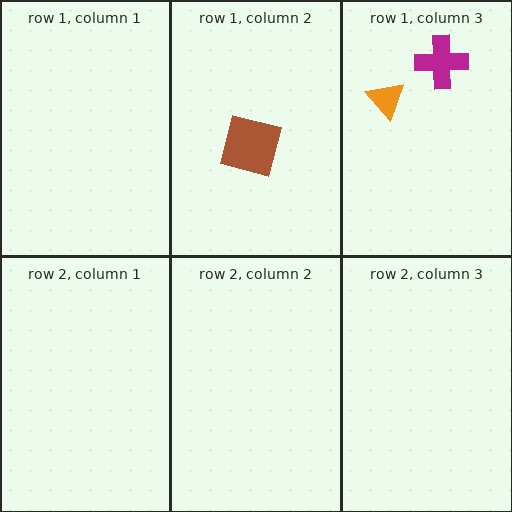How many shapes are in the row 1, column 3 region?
2.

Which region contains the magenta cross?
The row 1, column 3 region.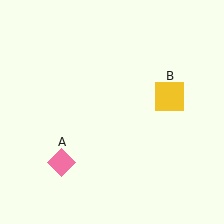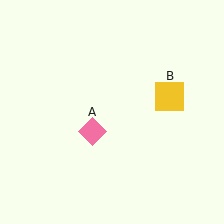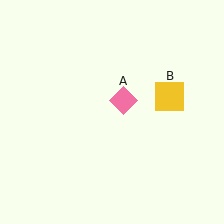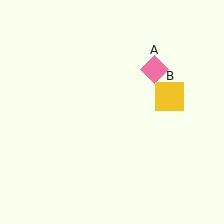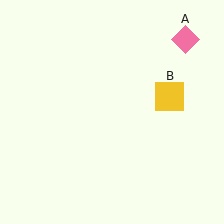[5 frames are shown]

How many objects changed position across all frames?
1 object changed position: pink diamond (object A).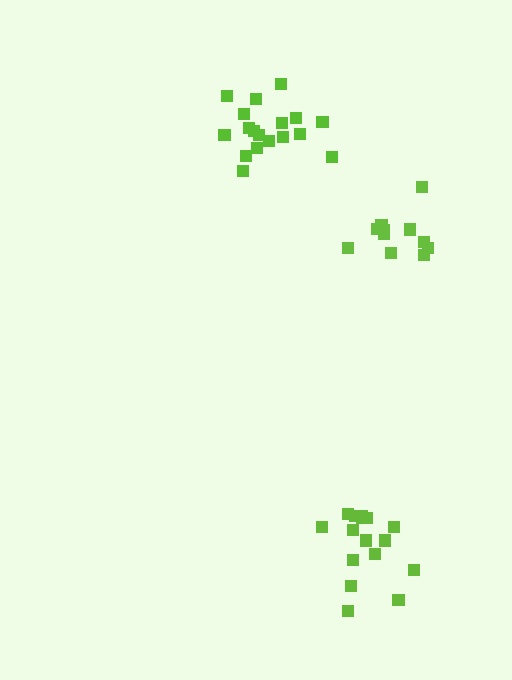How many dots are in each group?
Group 1: 18 dots, Group 2: 16 dots, Group 3: 12 dots (46 total).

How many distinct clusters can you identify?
There are 3 distinct clusters.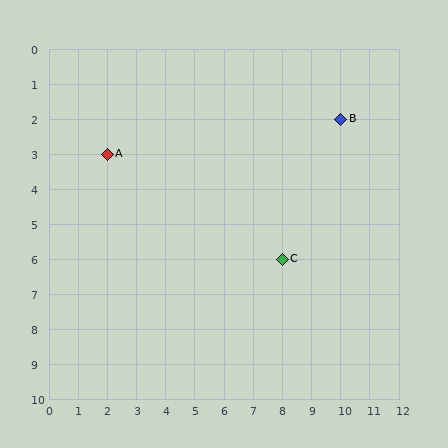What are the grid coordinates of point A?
Point A is at grid coordinates (2, 3).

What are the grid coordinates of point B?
Point B is at grid coordinates (10, 2).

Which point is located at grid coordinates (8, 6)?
Point C is at (8, 6).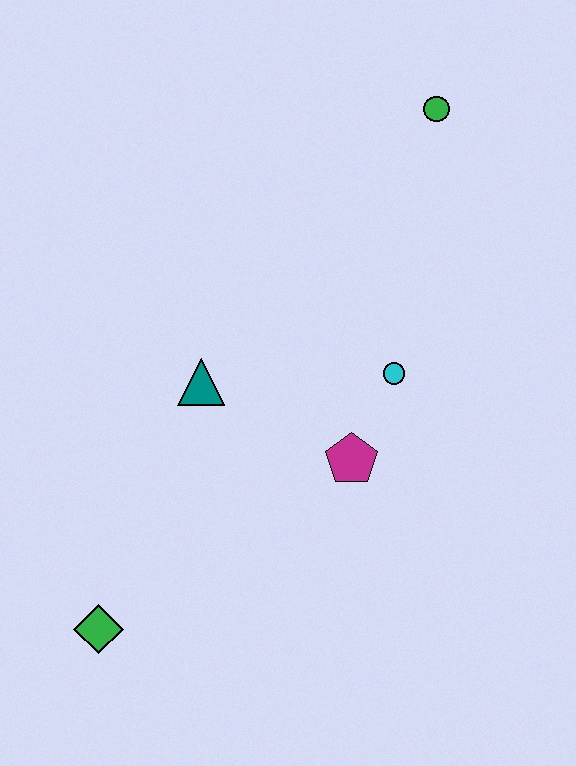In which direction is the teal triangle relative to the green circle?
The teal triangle is below the green circle.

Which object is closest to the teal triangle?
The magenta pentagon is closest to the teal triangle.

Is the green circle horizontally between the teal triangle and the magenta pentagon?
No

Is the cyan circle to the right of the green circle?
No